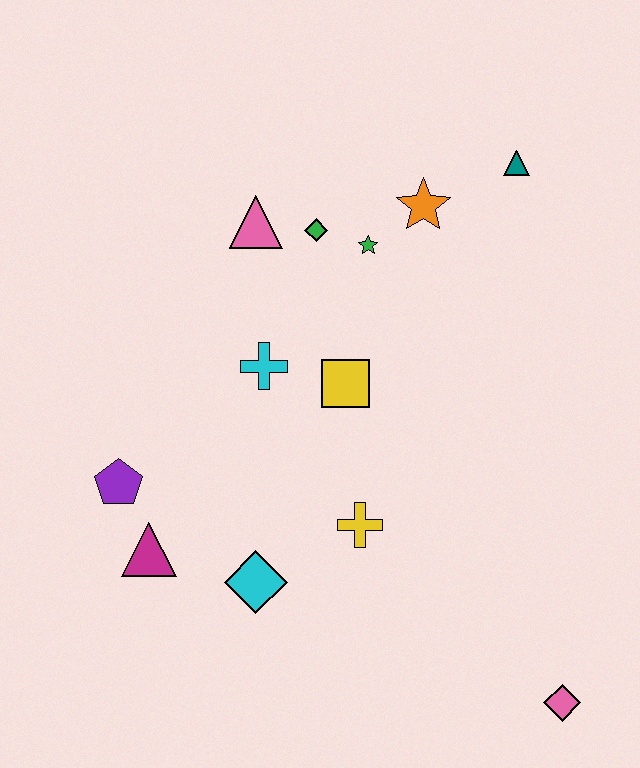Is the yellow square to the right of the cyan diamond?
Yes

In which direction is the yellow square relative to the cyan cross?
The yellow square is to the right of the cyan cross.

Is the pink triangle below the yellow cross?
No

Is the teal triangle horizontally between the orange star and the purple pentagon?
No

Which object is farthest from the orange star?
The pink diamond is farthest from the orange star.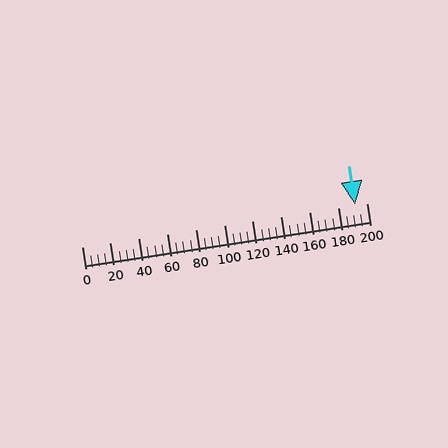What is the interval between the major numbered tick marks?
The major tick marks are spaced 20 units apart.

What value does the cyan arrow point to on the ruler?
The cyan arrow points to approximately 192.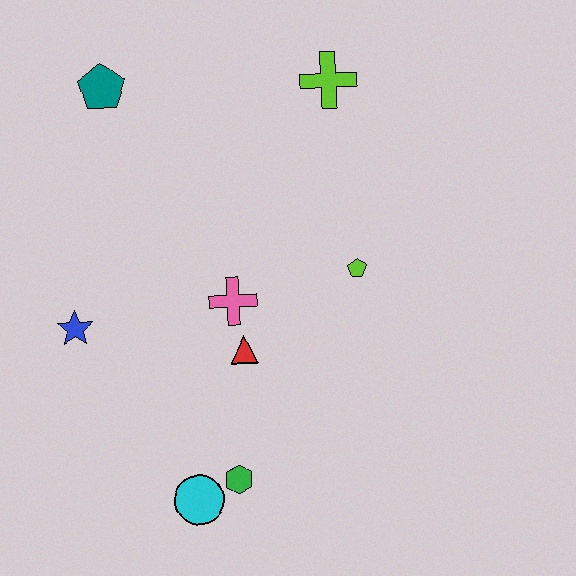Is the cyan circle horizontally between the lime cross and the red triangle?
No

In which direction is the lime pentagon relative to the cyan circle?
The lime pentagon is above the cyan circle.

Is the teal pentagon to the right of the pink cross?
No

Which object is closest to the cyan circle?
The green hexagon is closest to the cyan circle.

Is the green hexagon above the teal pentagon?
No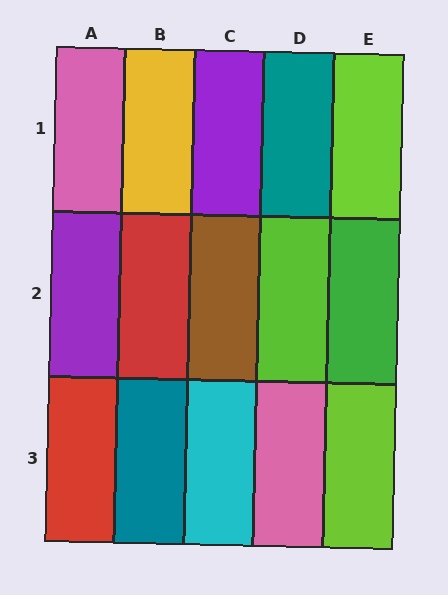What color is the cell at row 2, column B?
Red.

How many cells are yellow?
1 cell is yellow.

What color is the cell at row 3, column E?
Lime.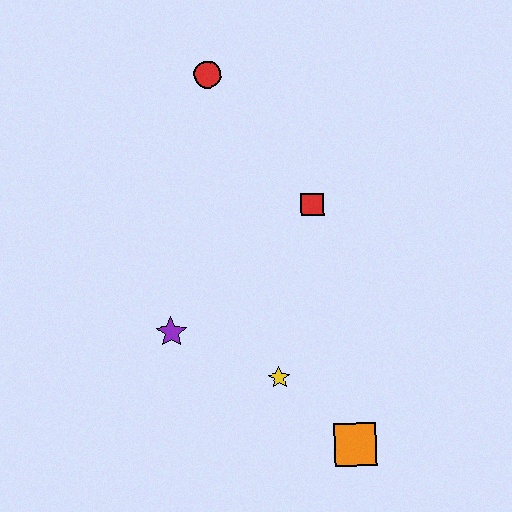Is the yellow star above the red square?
No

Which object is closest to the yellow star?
The orange square is closest to the yellow star.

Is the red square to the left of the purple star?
No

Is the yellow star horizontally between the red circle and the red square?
Yes